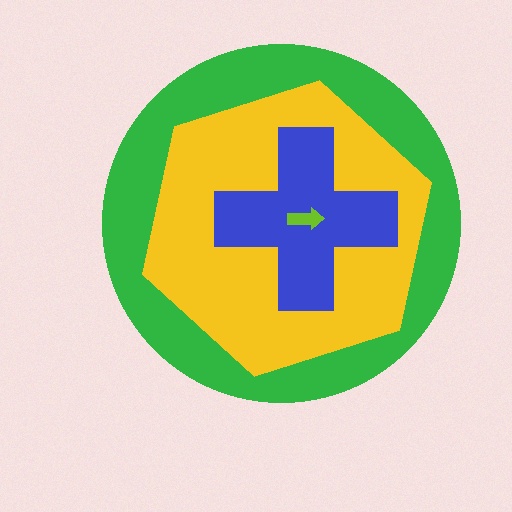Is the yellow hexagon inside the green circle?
Yes.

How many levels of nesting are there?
4.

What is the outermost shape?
The green circle.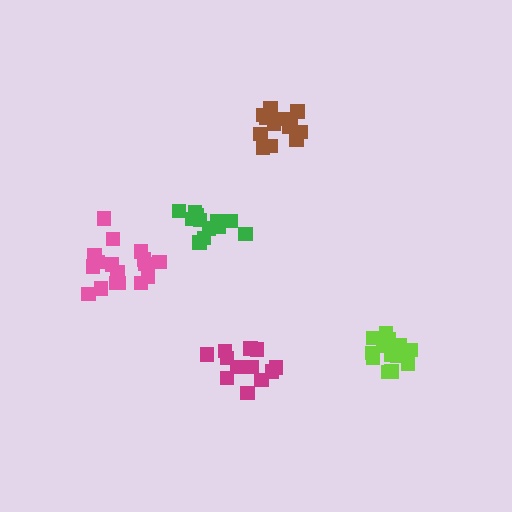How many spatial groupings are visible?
There are 5 spatial groupings.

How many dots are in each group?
Group 1: 12 dots, Group 2: 16 dots, Group 3: 17 dots, Group 4: 15 dots, Group 5: 12 dots (72 total).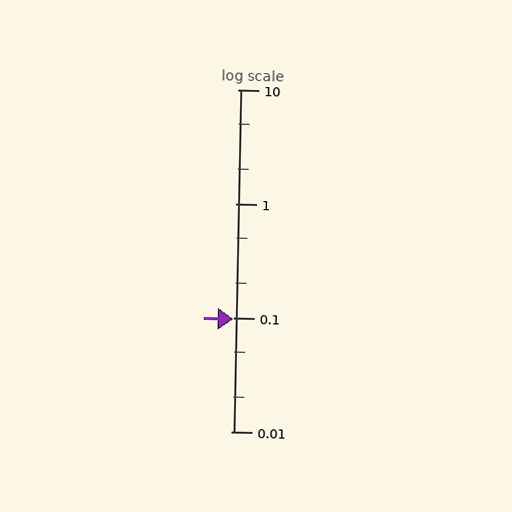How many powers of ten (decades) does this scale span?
The scale spans 3 decades, from 0.01 to 10.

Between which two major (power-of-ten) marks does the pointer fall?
The pointer is between 0.01 and 0.1.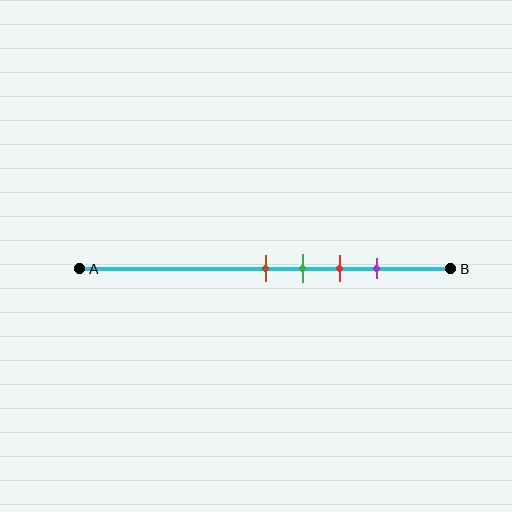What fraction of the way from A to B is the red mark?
The red mark is approximately 70% (0.7) of the way from A to B.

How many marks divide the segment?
There are 4 marks dividing the segment.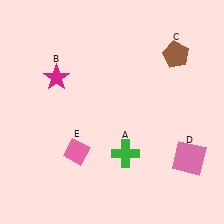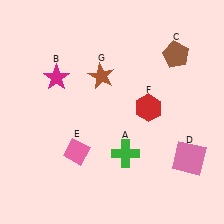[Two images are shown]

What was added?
A red hexagon (F), a brown star (G) were added in Image 2.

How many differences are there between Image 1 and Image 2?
There are 2 differences between the two images.